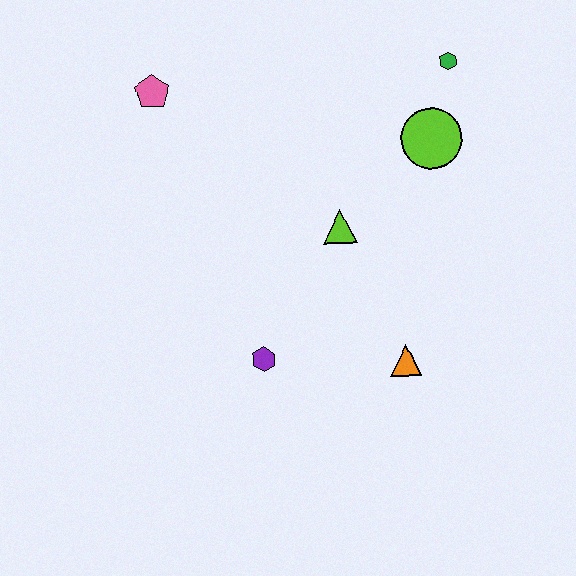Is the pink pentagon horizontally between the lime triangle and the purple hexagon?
No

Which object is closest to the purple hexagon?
The orange triangle is closest to the purple hexagon.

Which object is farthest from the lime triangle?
The pink pentagon is farthest from the lime triangle.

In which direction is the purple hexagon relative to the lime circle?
The purple hexagon is below the lime circle.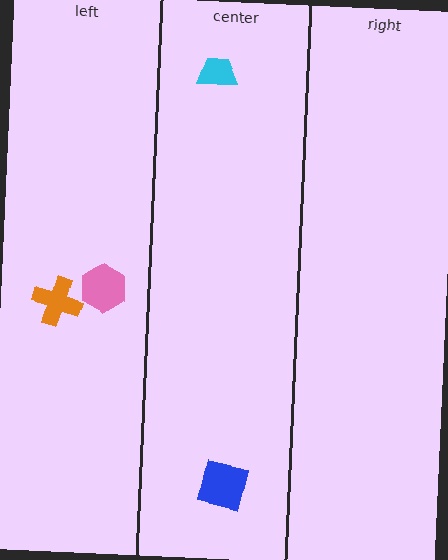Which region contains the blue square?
The center region.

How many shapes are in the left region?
2.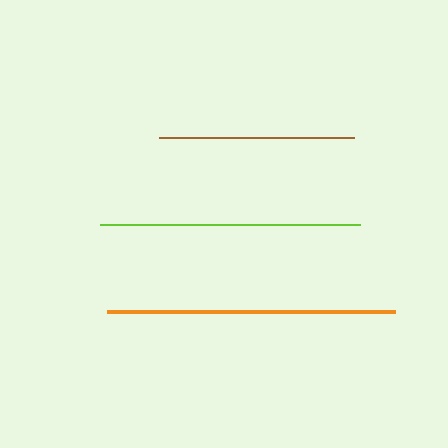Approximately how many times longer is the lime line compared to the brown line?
The lime line is approximately 1.3 times the length of the brown line.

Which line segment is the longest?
The orange line is the longest at approximately 288 pixels.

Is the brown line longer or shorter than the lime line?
The lime line is longer than the brown line.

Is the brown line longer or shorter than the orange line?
The orange line is longer than the brown line.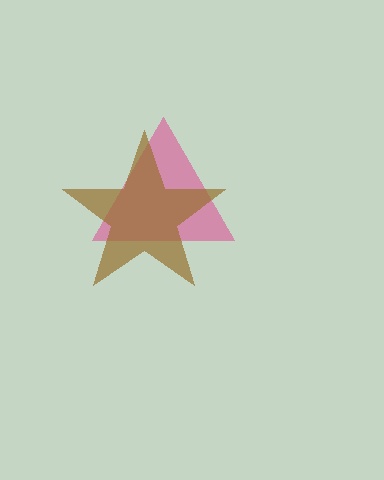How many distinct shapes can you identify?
There are 2 distinct shapes: a pink triangle, a brown star.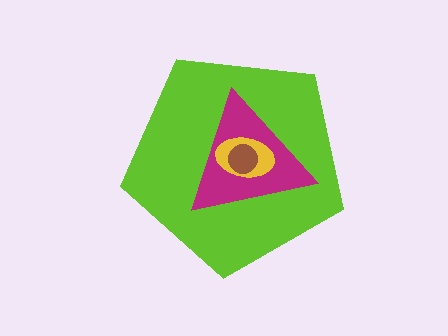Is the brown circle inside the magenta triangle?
Yes.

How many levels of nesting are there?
4.